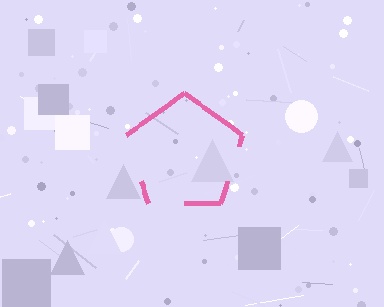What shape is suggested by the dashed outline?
The dashed outline suggests a pentagon.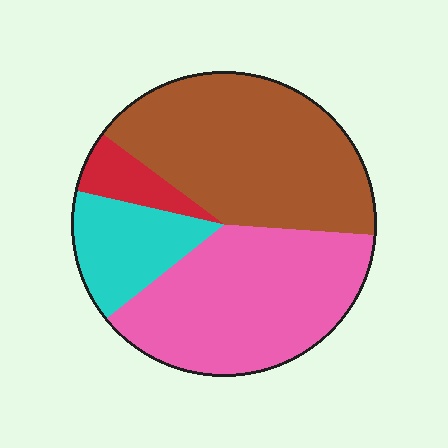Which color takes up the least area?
Red, at roughly 5%.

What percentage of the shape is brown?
Brown takes up between a quarter and a half of the shape.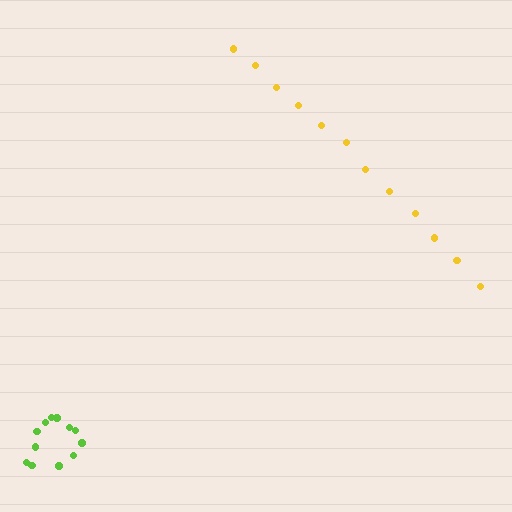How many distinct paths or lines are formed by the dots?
There are 2 distinct paths.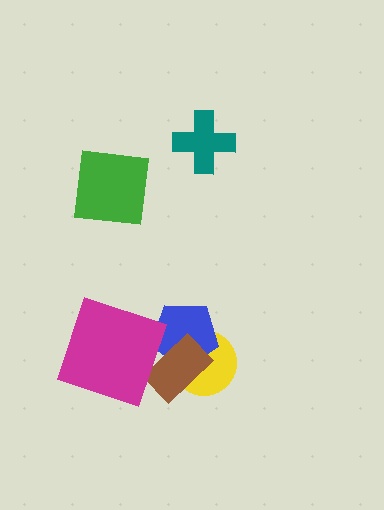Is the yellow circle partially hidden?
Yes, it is partially covered by another shape.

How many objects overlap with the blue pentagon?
2 objects overlap with the blue pentagon.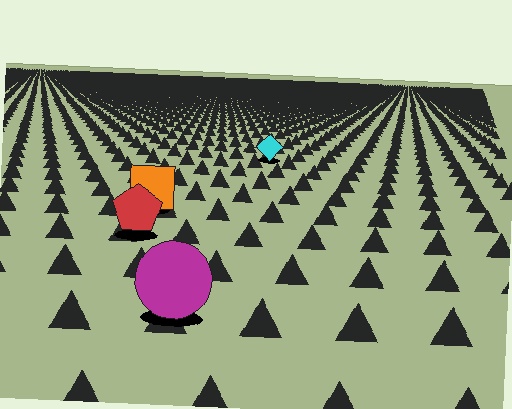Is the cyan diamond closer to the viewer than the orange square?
No. The orange square is closer — you can tell from the texture gradient: the ground texture is coarser near it.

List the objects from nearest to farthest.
From nearest to farthest: the magenta circle, the red pentagon, the orange square, the cyan diamond.